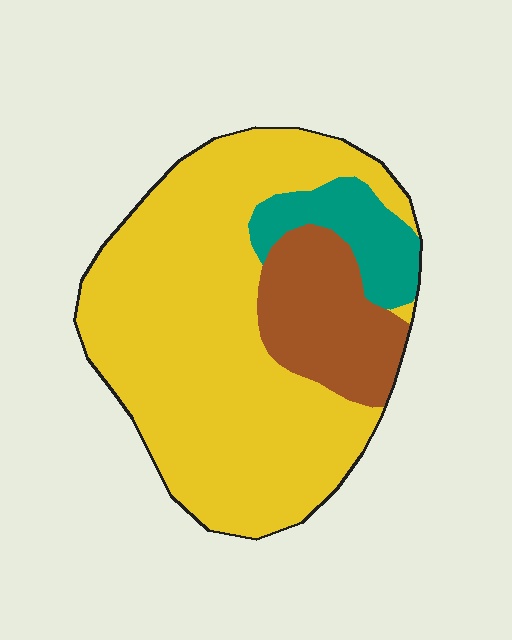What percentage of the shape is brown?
Brown covers around 20% of the shape.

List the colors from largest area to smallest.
From largest to smallest: yellow, brown, teal.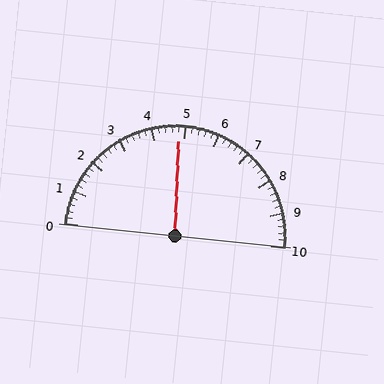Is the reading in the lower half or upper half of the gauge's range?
The reading is in the lower half of the range (0 to 10).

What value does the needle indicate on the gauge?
The needle indicates approximately 4.8.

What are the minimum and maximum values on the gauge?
The gauge ranges from 0 to 10.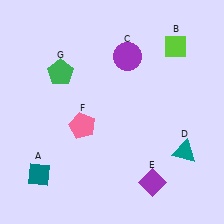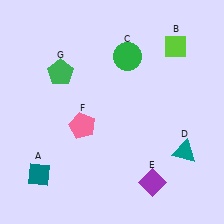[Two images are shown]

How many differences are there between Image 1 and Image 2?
There is 1 difference between the two images.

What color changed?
The circle (C) changed from purple in Image 1 to green in Image 2.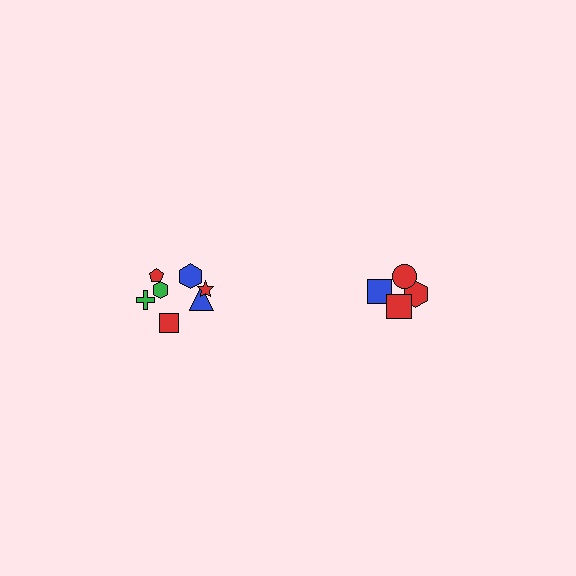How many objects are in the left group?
There are 7 objects.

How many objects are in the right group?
There are 4 objects.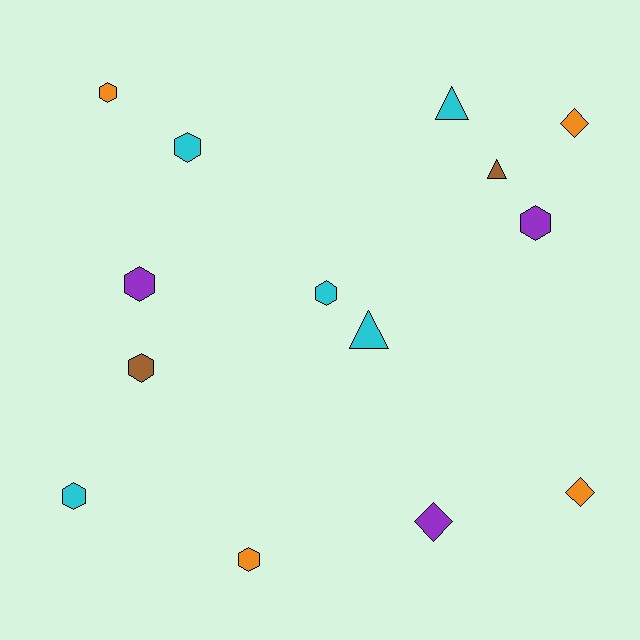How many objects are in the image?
There are 14 objects.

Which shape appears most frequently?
Hexagon, with 8 objects.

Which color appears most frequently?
Cyan, with 5 objects.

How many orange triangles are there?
There are no orange triangles.